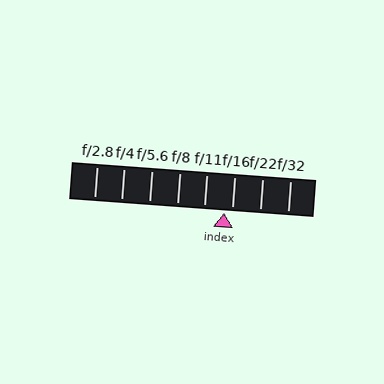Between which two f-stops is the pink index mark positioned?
The index mark is between f/11 and f/16.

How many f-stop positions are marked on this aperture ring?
There are 8 f-stop positions marked.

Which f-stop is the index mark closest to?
The index mark is closest to f/16.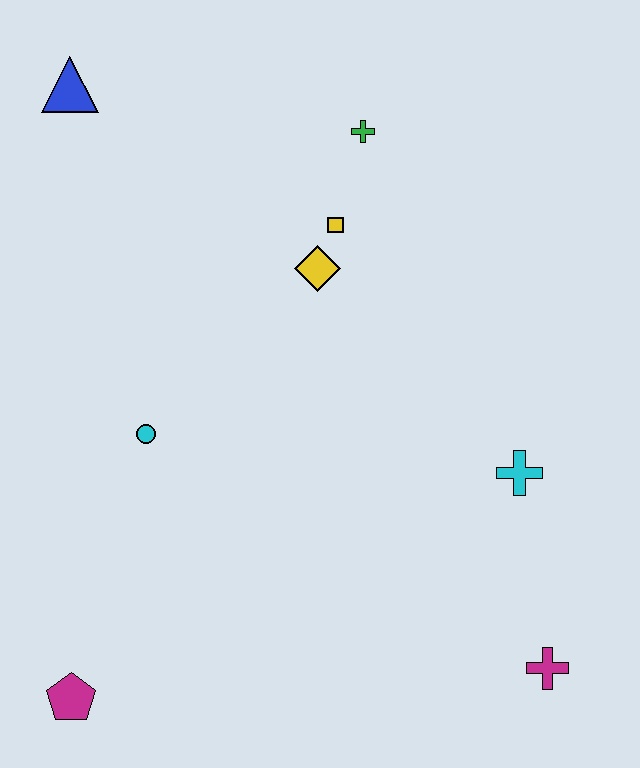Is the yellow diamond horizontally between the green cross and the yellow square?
No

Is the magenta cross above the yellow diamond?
No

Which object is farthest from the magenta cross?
The blue triangle is farthest from the magenta cross.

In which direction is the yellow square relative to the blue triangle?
The yellow square is to the right of the blue triangle.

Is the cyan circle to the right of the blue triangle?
Yes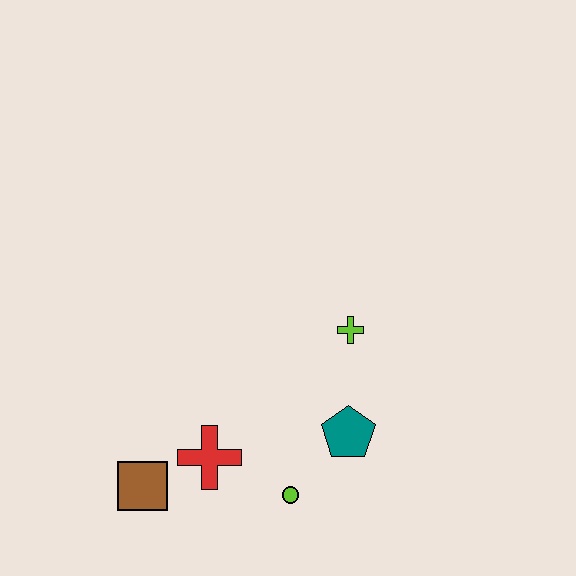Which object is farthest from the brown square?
The lime cross is farthest from the brown square.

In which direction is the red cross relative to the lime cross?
The red cross is to the left of the lime cross.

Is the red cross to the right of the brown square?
Yes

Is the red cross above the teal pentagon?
No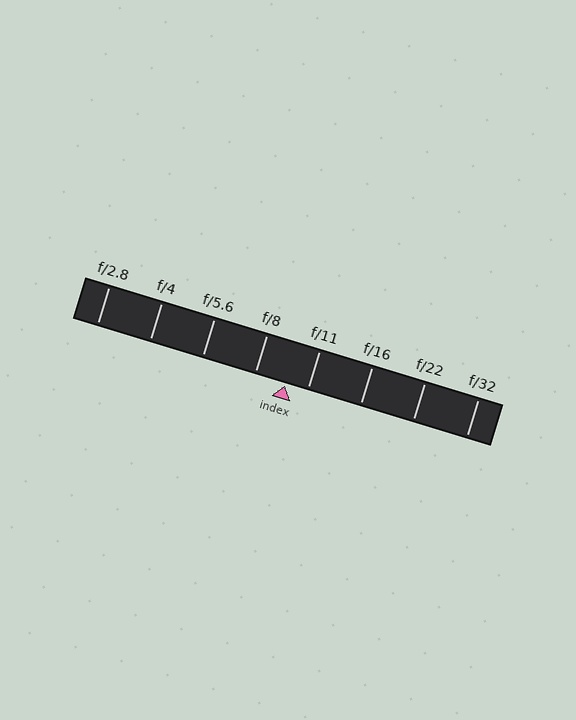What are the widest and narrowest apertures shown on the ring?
The widest aperture shown is f/2.8 and the narrowest is f/32.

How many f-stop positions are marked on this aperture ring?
There are 8 f-stop positions marked.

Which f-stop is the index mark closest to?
The index mark is closest to f/11.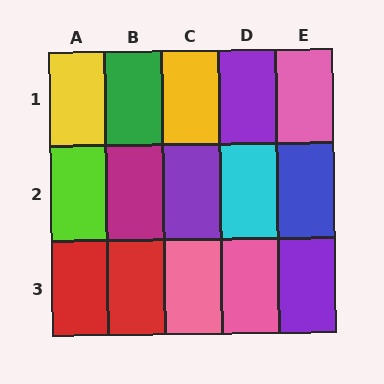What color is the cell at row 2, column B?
Magenta.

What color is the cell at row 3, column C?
Pink.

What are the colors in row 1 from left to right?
Yellow, green, yellow, purple, pink.